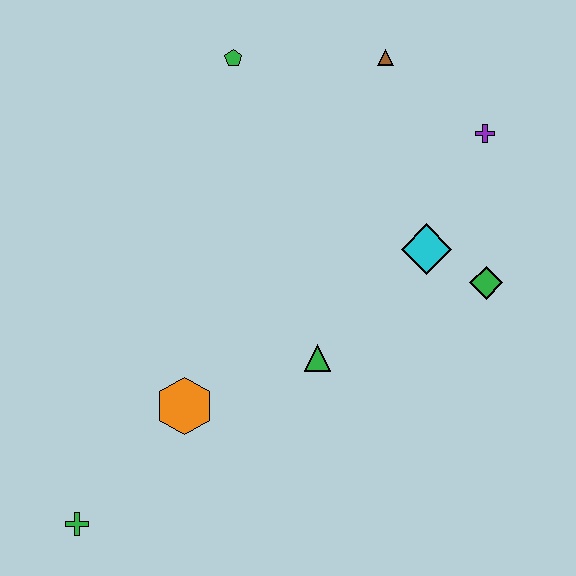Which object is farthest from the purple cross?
The green cross is farthest from the purple cross.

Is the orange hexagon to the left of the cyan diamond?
Yes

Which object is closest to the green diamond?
The cyan diamond is closest to the green diamond.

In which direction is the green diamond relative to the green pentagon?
The green diamond is to the right of the green pentagon.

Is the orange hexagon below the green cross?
No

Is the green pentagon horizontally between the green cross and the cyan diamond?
Yes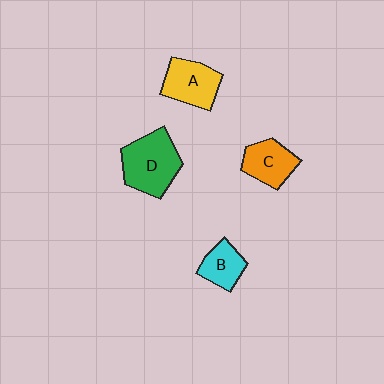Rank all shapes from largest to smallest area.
From largest to smallest: D (green), A (yellow), C (orange), B (cyan).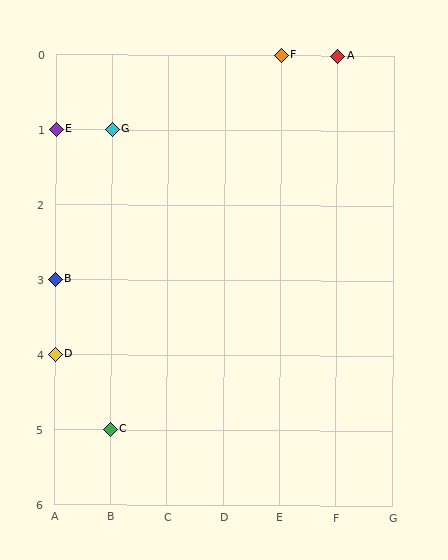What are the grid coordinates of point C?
Point C is at grid coordinates (B, 5).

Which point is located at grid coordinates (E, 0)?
Point F is at (E, 0).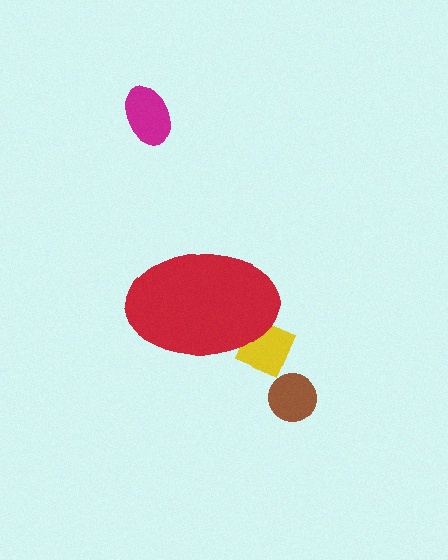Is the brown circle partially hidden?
No, the brown circle is fully visible.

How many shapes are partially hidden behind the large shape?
1 shape is partially hidden.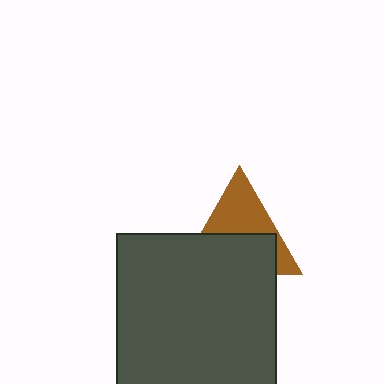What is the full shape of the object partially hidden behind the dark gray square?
The partially hidden object is a brown triangle.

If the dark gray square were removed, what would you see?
You would see the complete brown triangle.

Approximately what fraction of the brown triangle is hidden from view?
Roughly 53% of the brown triangle is hidden behind the dark gray square.